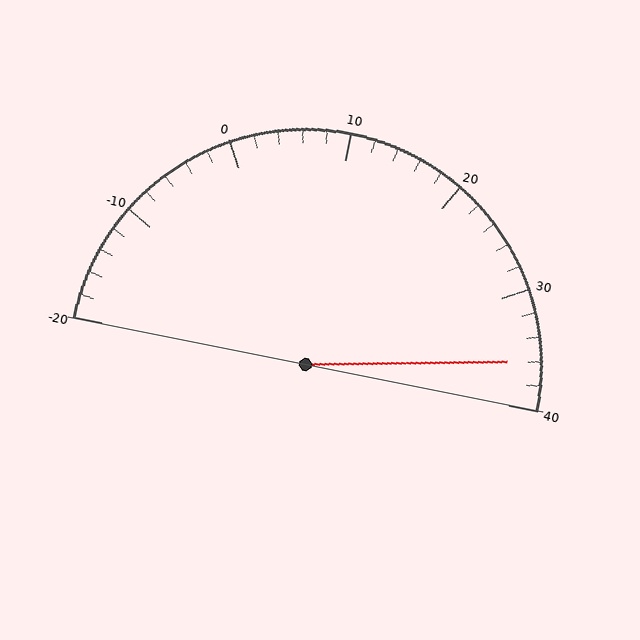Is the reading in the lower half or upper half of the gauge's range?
The reading is in the upper half of the range (-20 to 40).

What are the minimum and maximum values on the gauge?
The gauge ranges from -20 to 40.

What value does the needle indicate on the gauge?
The needle indicates approximately 36.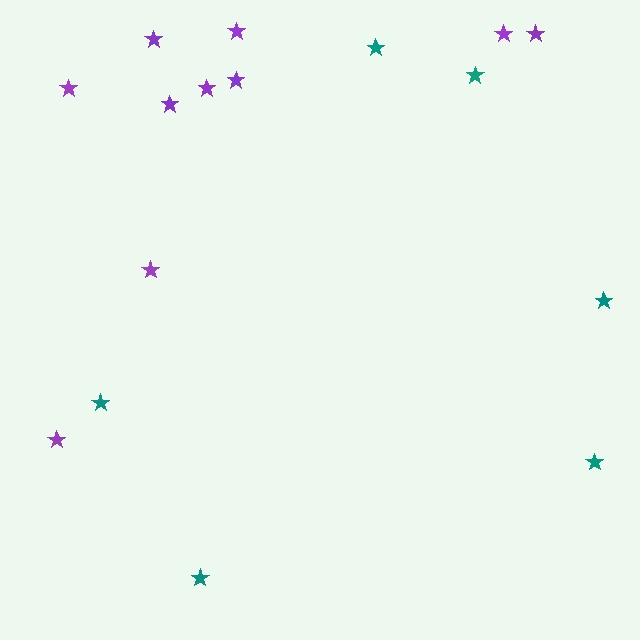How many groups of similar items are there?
There are 2 groups: one group of teal stars (6) and one group of purple stars (10).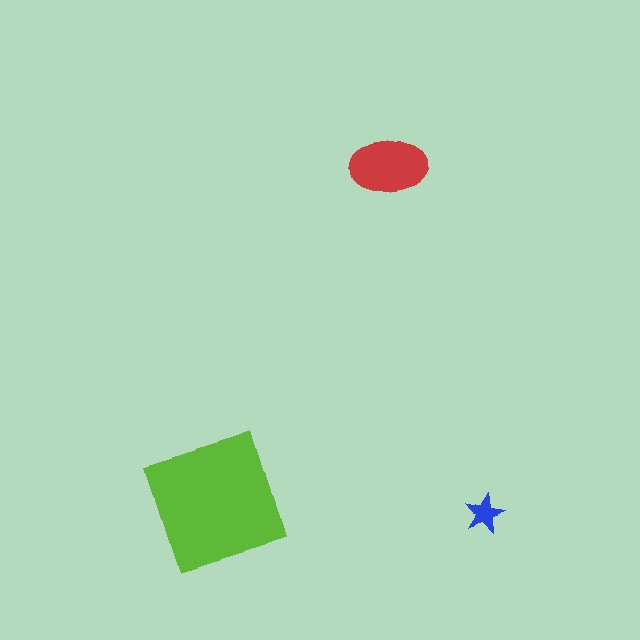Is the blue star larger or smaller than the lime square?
Smaller.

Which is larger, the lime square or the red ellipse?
The lime square.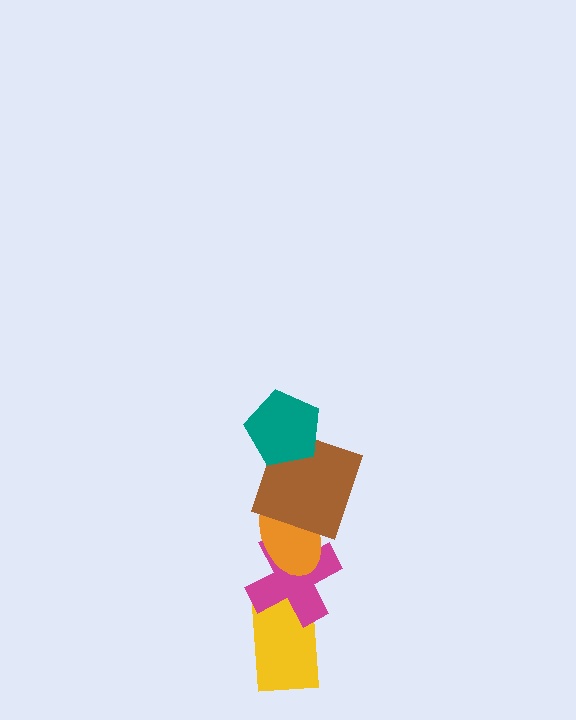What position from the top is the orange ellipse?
The orange ellipse is 3rd from the top.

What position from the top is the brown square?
The brown square is 2nd from the top.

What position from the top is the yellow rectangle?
The yellow rectangle is 5th from the top.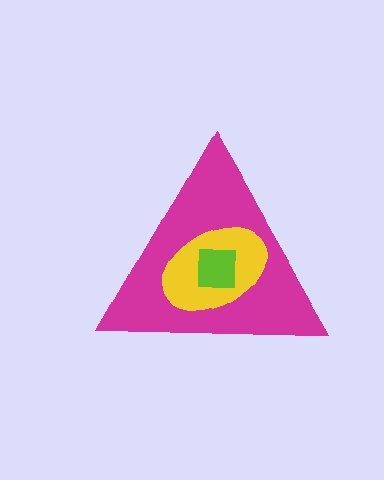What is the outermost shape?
The magenta triangle.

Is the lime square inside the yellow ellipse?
Yes.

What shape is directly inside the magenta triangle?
The yellow ellipse.